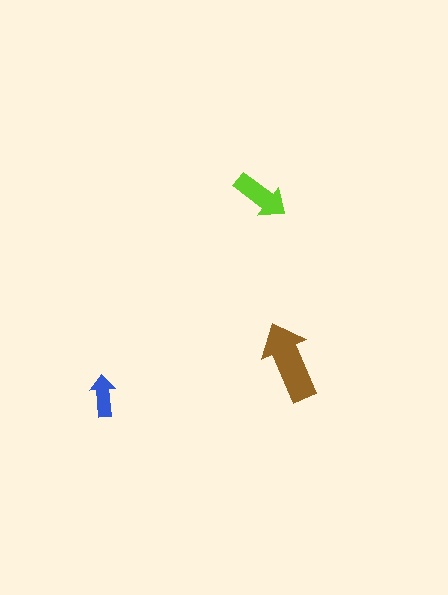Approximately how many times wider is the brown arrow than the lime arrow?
About 1.5 times wider.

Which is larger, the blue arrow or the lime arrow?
The lime one.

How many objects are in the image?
There are 3 objects in the image.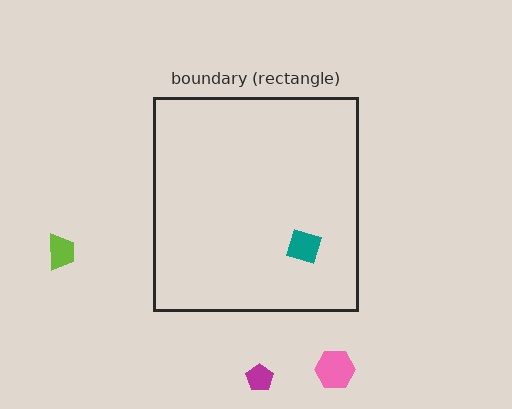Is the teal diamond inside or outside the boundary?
Inside.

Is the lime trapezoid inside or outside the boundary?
Outside.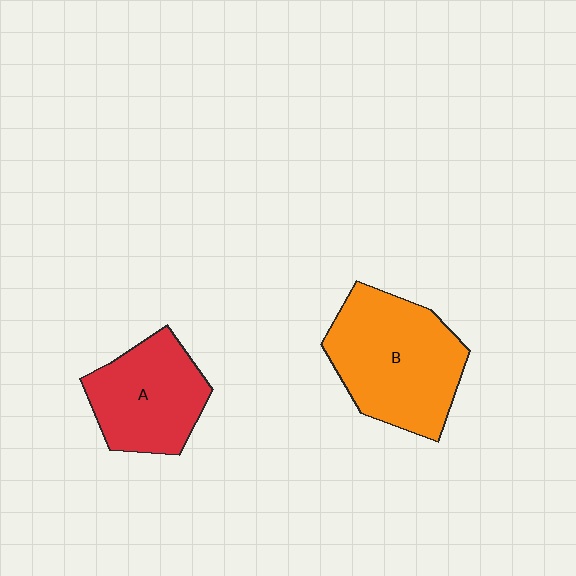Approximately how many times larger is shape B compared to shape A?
Approximately 1.4 times.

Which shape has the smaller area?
Shape A (red).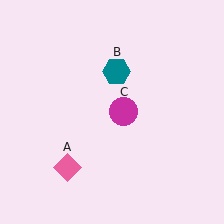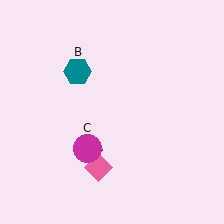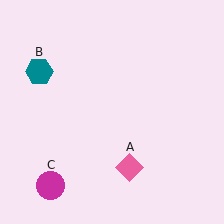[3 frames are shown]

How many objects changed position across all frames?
3 objects changed position: pink diamond (object A), teal hexagon (object B), magenta circle (object C).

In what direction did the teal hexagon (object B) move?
The teal hexagon (object B) moved left.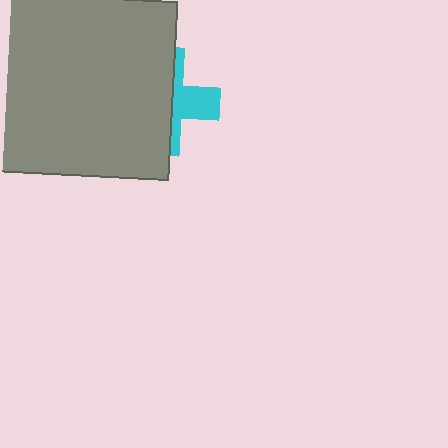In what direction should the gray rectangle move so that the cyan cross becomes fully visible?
The gray rectangle should move left. That is the shortest direction to clear the overlap and leave the cyan cross fully visible.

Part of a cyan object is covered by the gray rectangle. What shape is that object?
It is a cross.